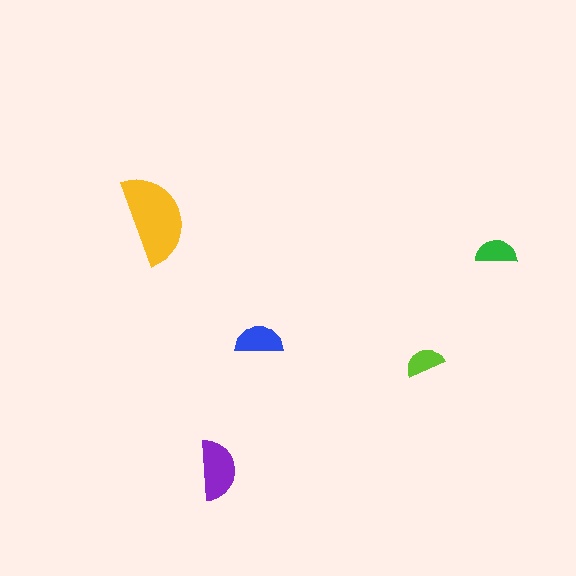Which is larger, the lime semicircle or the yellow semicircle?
The yellow one.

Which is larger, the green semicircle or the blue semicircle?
The blue one.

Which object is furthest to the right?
The green semicircle is rightmost.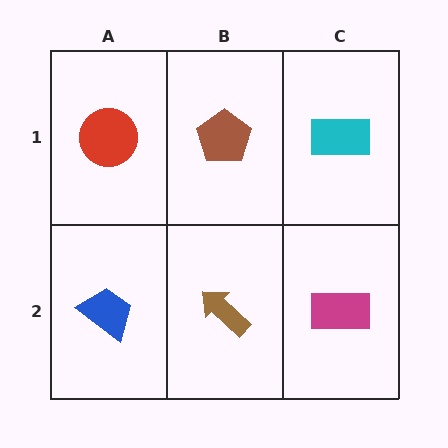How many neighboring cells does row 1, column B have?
3.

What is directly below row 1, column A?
A blue trapezoid.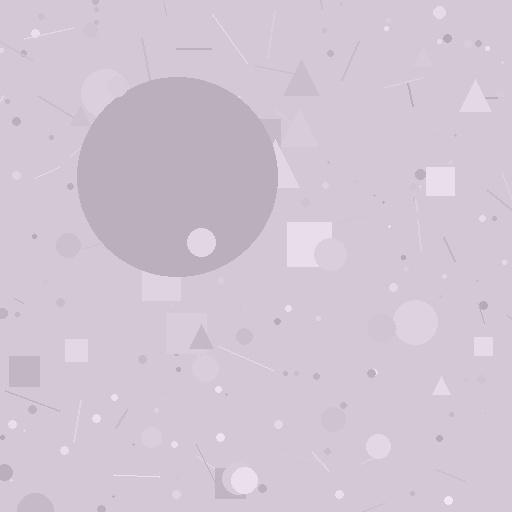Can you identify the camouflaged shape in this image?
The camouflaged shape is a circle.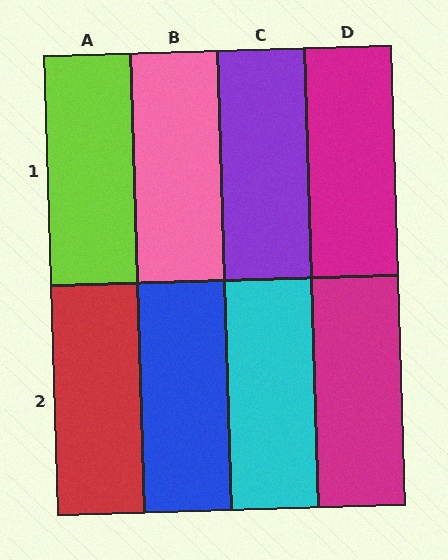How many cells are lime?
1 cell is lime.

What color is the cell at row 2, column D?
Magenta.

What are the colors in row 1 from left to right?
Lime, pink, purple, magenta.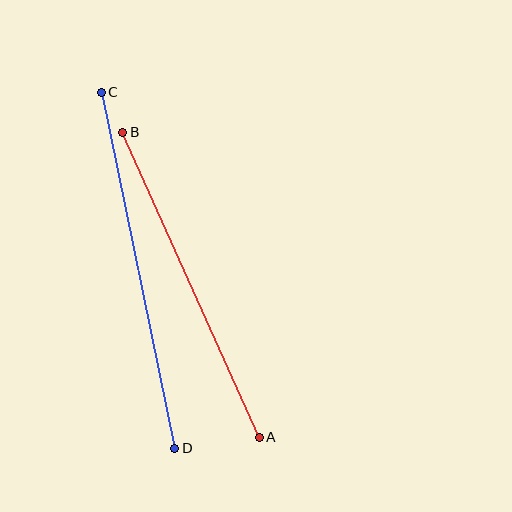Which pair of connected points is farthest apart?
Points C and D are farthest apart.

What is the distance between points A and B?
The distance is approximately 334 pixels.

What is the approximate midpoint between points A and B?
The midpoint is at approximately (191, 285) pixels.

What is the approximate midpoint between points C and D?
The midpoint is at approximately (138, 270) pixels.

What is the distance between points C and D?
The distance is approximately 363 pixels.